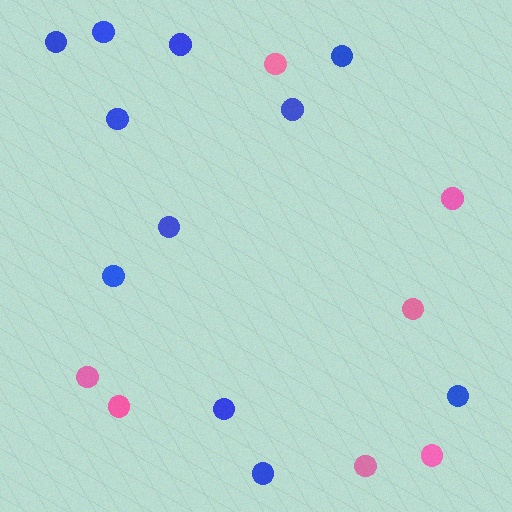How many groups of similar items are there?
There are 2 groups: one group of pink circles (7) and one group of blue circles (11).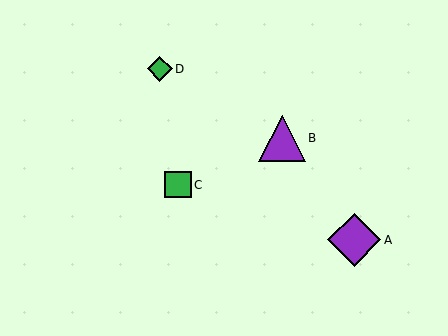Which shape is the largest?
The purple diamond (labeled A) is the largest.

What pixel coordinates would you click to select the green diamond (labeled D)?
Click at (160, 69) to select the green diamond D.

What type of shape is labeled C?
Shape C is a green square.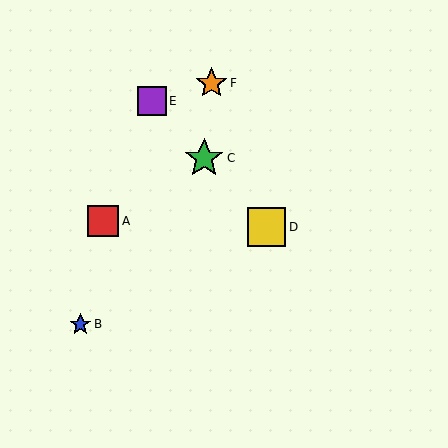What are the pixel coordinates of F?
Object F is at (212, 83).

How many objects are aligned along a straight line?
3 objects (C, D, E) are aligned along a straight line.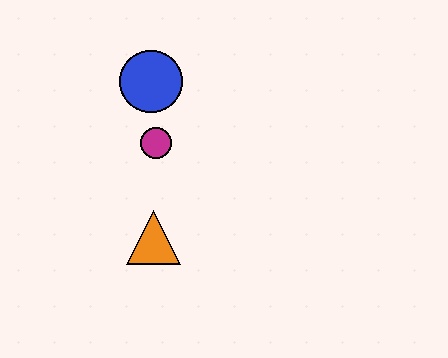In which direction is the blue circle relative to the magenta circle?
The blue circle is above the magenta circle.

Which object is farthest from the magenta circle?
The orange triangle is farthest from the magenta circle.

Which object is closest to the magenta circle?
The blue circle is closest to the magenta circle.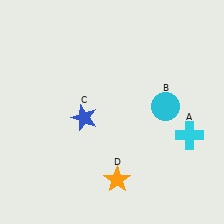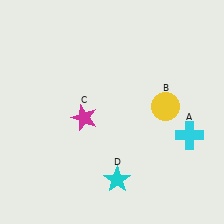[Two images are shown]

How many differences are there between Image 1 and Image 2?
There are 3 differences between the two images.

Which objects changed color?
B changed from cyan to yellow. C changed from blue to magenta. D changed from orange to cyan.